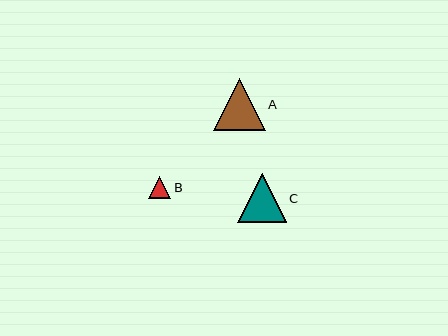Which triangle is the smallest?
Triangle B is the smallest with a size of approximately 22 pixels.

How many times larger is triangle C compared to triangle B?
Triangle C is approximately 2.2 times the size of triangle B.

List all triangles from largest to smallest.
From largest to smallest: A, C, B.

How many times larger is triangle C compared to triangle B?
Triangle C is approximately 2.2 times the size of triangle B.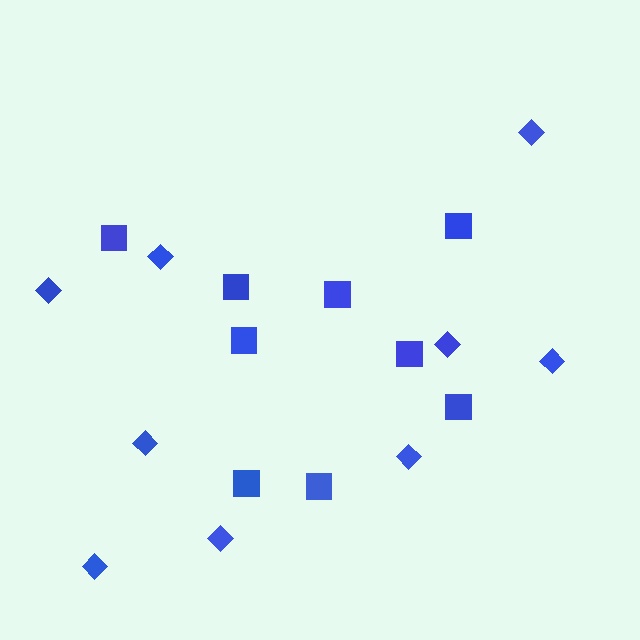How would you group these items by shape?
There are 2 groups: one group of diamonds (9) and one group of squares (9).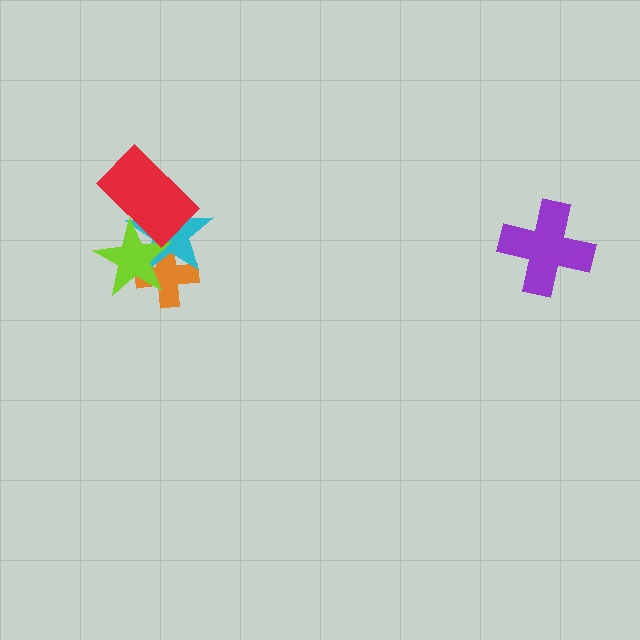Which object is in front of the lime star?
The red rectangle is in front of the lime star.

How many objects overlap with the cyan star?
3 objects overlap with the cyan star.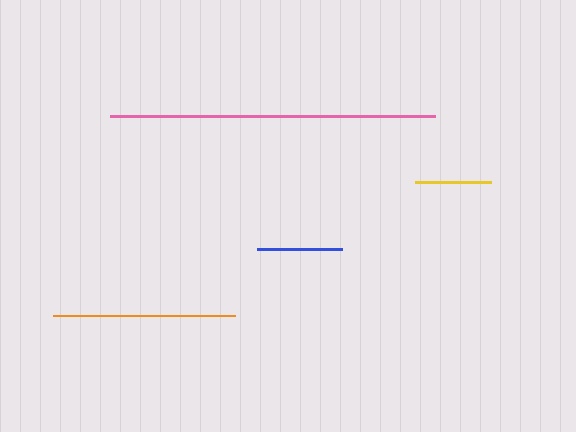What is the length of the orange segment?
The orange segment is approximately 182 pixels long.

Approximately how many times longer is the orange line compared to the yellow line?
The orange line is approximately 2.4 times the length of the yellow line.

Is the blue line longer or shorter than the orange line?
The orange line is longer than the blue line.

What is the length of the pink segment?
The pink segment is approximately 325 pixels long.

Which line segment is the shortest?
The yellow line is the shortest at approximately 77 pixels.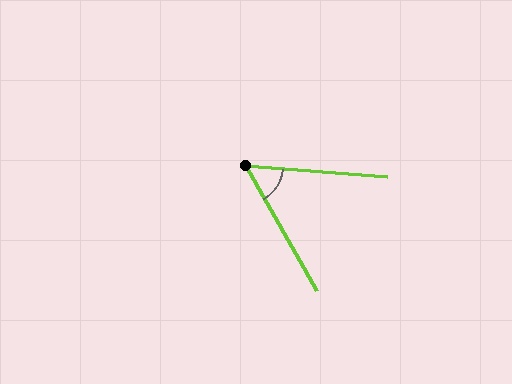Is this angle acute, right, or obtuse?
It is acute.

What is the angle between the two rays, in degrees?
Approximately 56 degrees.